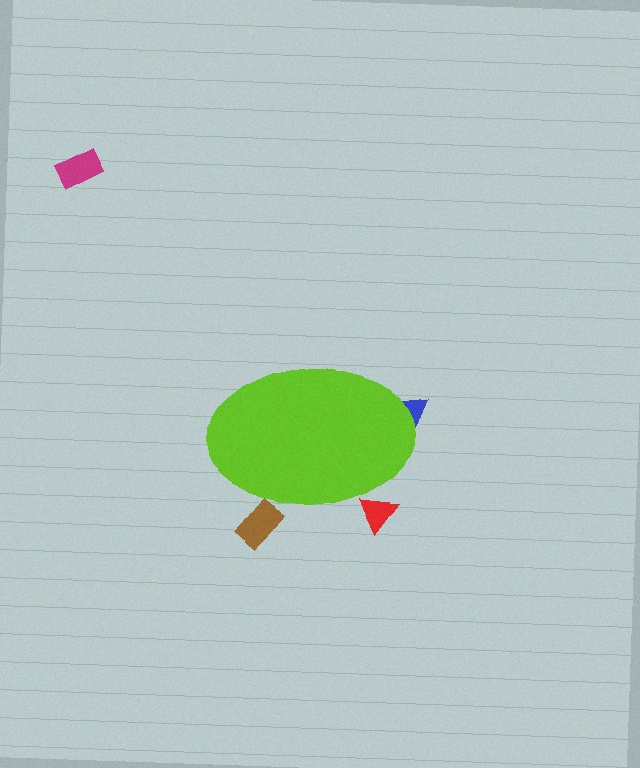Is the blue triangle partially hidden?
Yes, the blue triangle is partially hidden behind the lime ellipse.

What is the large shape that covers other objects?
A lime ellipse.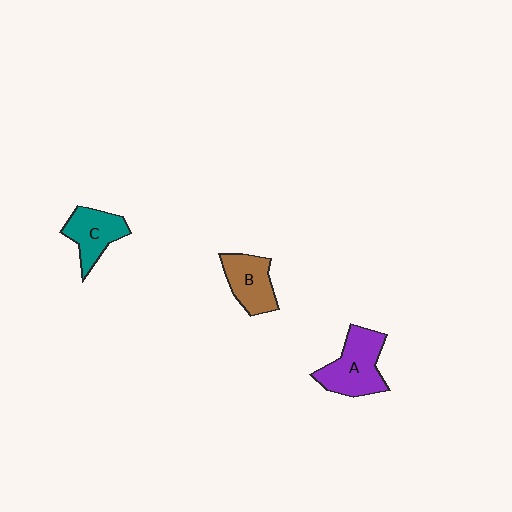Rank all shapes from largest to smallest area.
From largest to smallest: A (purple), C (teal), B (brown).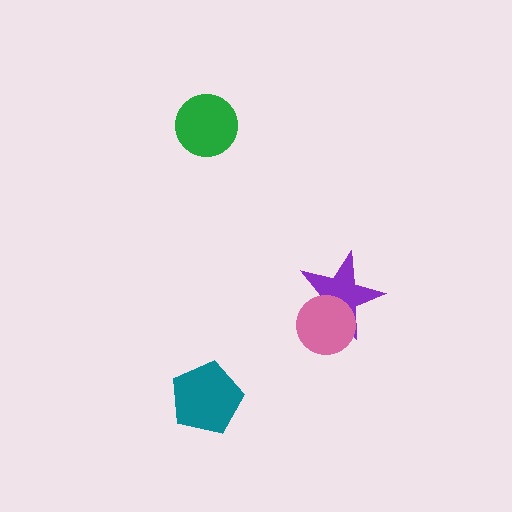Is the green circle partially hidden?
No, no other shape covers it.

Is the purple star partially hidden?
Yes, it is partially covered by another shape.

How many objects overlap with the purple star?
1 object overlaps with the purple star.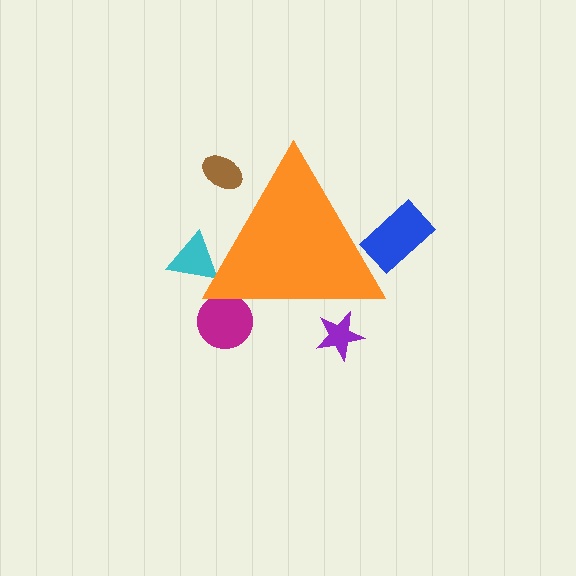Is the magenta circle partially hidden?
Yes, the magenta circle is partially hidden behind the orange triangle.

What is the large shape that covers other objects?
An orange triangle.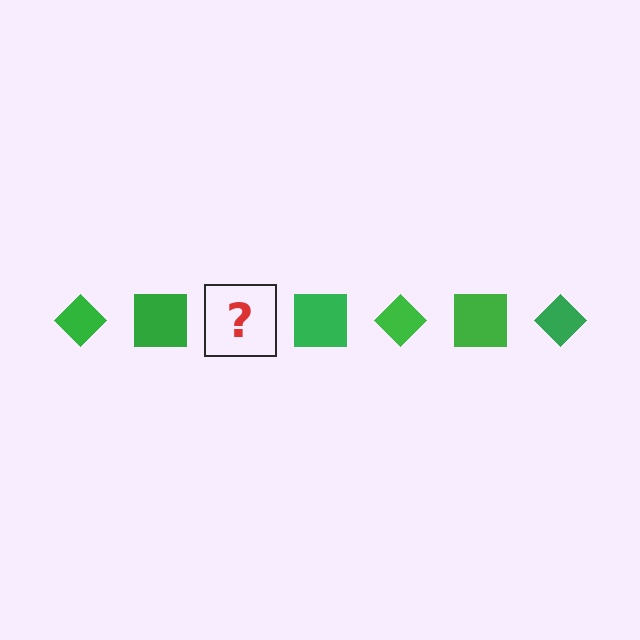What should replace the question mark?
The question mark should be replaced with a green diamond.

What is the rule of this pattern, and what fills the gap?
The rule is that the pattern cycles through diamond, square shapes in green. The gap should be filled with a green diamond.